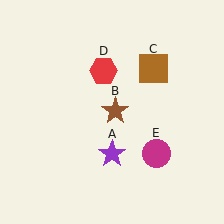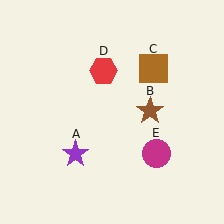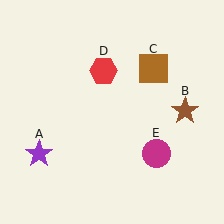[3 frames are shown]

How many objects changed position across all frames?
2 objects changed position: purple star (object A), brown star (object B).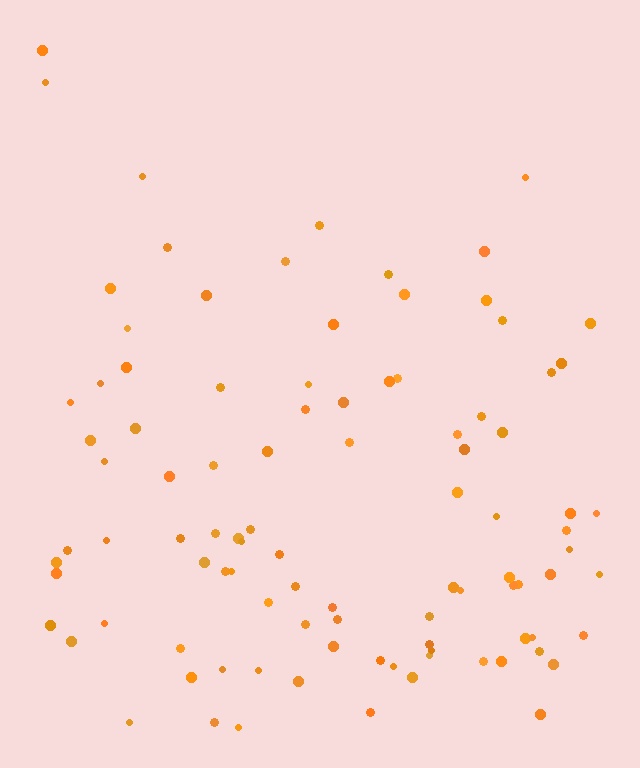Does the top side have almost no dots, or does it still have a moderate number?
Still a moderate number, just noticeably fewer than the bottom.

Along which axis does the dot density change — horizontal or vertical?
Vertical.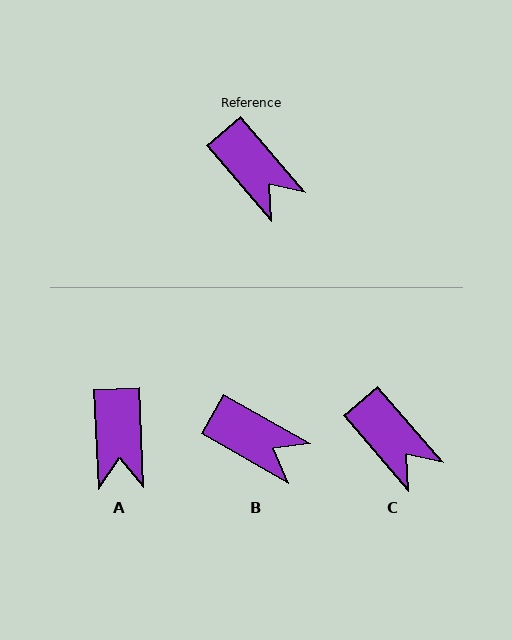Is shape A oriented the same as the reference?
No, it is off by about 38 degrees.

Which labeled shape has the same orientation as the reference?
C.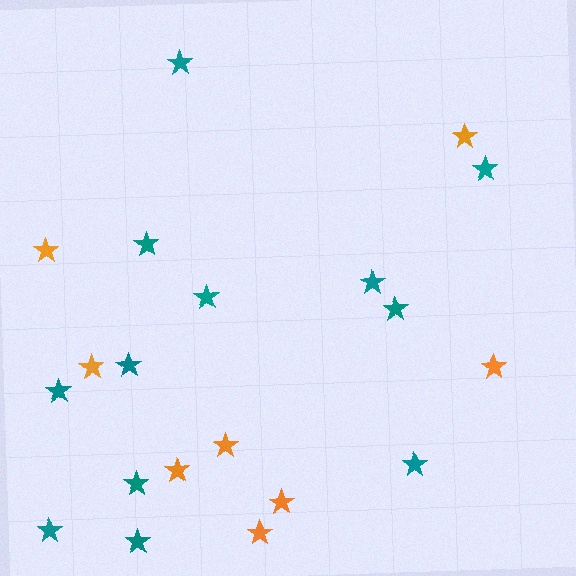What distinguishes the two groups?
There are 2 groups: one group of teal stars (12) and one group of orange stars (8).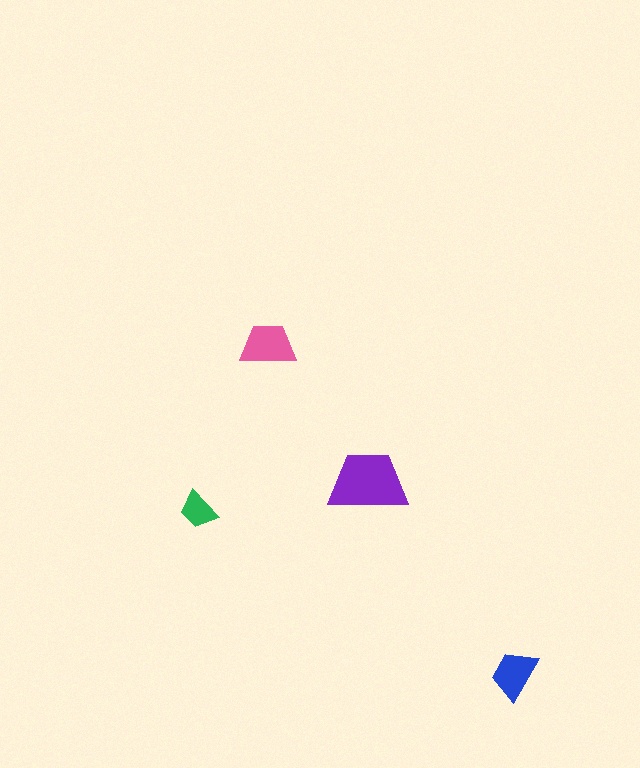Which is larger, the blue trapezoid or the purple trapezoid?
The purple one.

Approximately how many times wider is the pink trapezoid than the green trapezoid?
About 1.5 times wider.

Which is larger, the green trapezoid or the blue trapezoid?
The blue one.